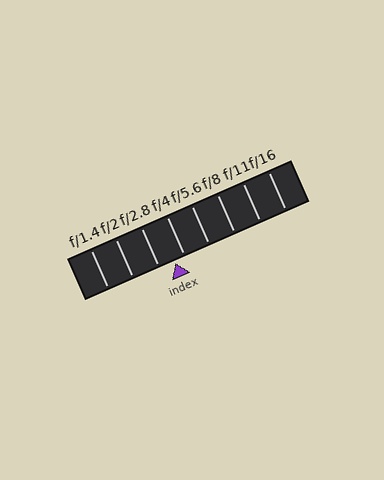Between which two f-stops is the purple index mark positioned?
The index mark is between f/2.8 and f/4.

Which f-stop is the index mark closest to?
The index mark is closest to f/4.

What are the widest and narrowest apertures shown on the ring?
The widest aperture shown is f/1.4 and the narrowest is f/16.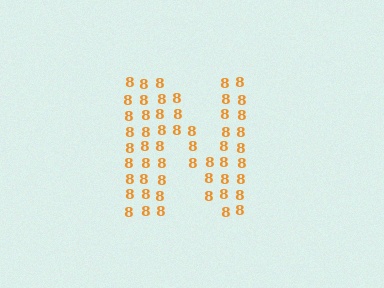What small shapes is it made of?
It is made of small digit 8's.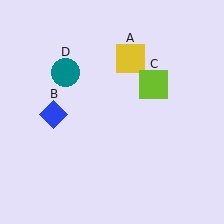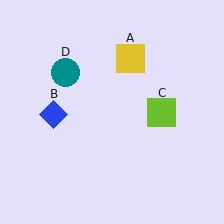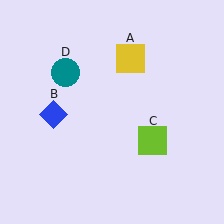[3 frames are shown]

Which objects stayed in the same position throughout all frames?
Yellow square (object A) and blue diamond (object B) and teal circle (object D) remained stationary.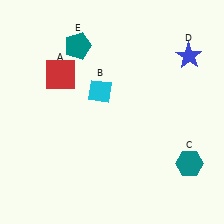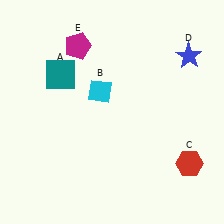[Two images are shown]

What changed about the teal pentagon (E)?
In Image 1, E is teal. In Image 2, it changed to magenta.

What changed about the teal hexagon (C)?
In Image 1, C is teal. In Image 2, it changed to red.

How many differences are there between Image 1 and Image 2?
There are 3 differences between the two images.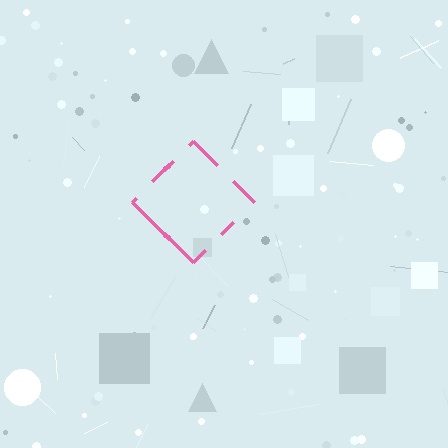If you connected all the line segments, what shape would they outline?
They would outline a diamond.